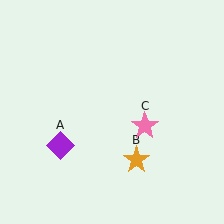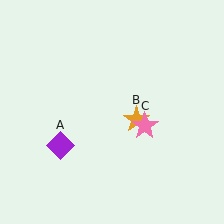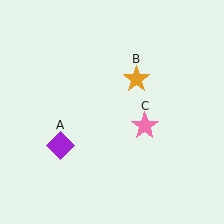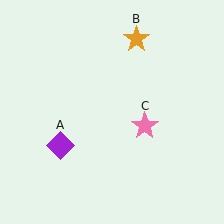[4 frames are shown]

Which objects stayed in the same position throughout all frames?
Purple diamond (object A) and pink star (object C) remained stationary.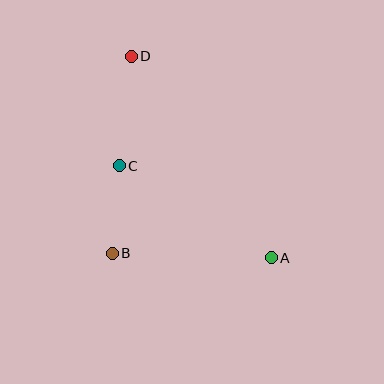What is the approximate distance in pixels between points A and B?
The distance between A and B is approximately 159 pixels.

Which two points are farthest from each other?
Points A and D are farthest from each other.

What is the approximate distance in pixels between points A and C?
The distance between A and C is approximately 178 pixels.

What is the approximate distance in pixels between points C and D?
The distance between C and D is approximately 110 pixels.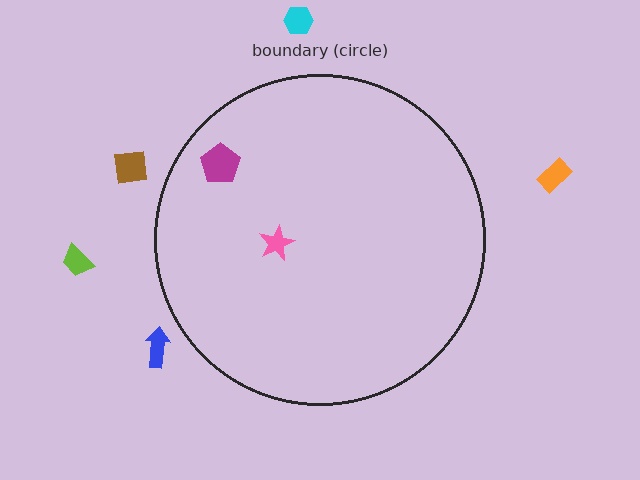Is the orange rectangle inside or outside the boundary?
Outside.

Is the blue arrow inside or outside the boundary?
Outside.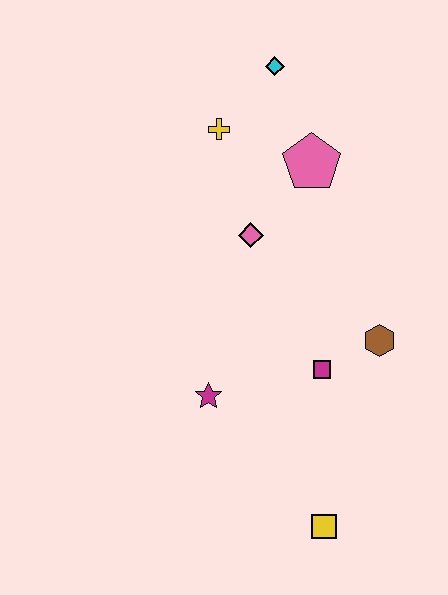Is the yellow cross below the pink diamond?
No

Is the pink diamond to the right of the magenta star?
Yes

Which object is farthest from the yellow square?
The cyan diamond is farthest from the yellow square.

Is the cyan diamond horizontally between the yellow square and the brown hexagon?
No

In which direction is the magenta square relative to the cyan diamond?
The magenta square is below the cyan diamond.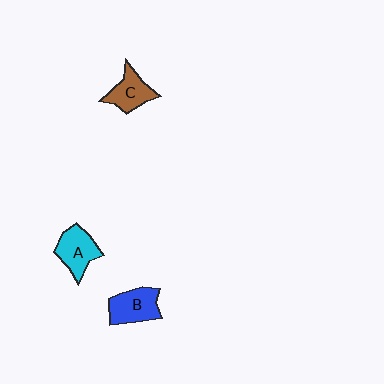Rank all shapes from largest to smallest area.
From largest to smallest: B (blue), A (cyan), C (brown).